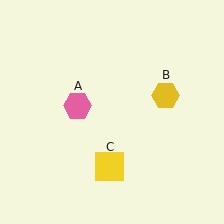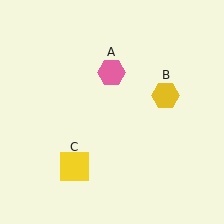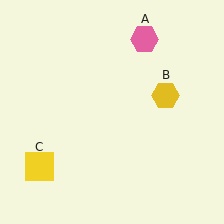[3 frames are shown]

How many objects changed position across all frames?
2 objects changed position: pink hexagon (object A), yellow square (object C).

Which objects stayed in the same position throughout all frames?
Yellow hexagon (object B) remained stationary.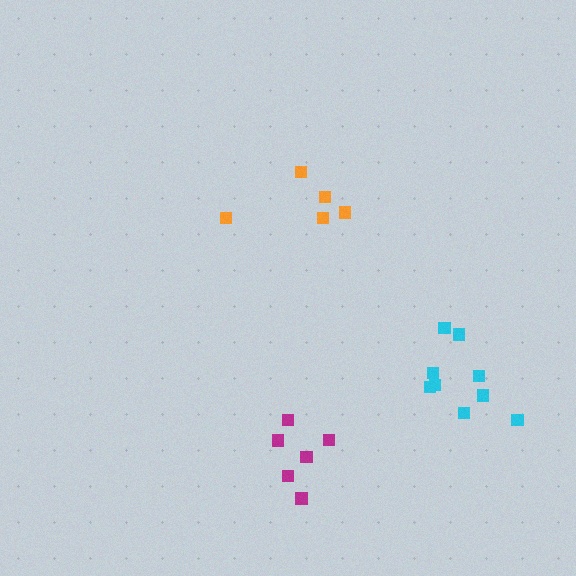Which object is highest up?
The orange cluster is topmost.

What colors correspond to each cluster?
The clusters are colored: orange, magenta, cyan.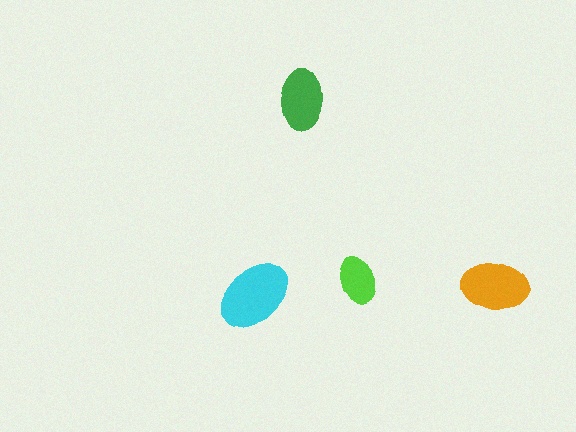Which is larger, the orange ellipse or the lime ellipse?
The orange one.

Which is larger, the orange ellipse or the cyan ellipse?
The cyan one.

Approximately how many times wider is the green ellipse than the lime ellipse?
About 1.5 times wider.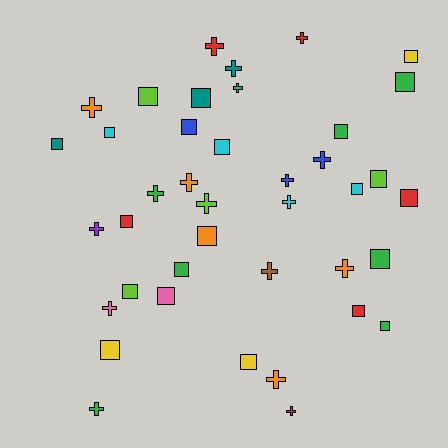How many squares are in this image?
There are 22 squares.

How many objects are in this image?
There are 40 objects.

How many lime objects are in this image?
There are 4 lime objects.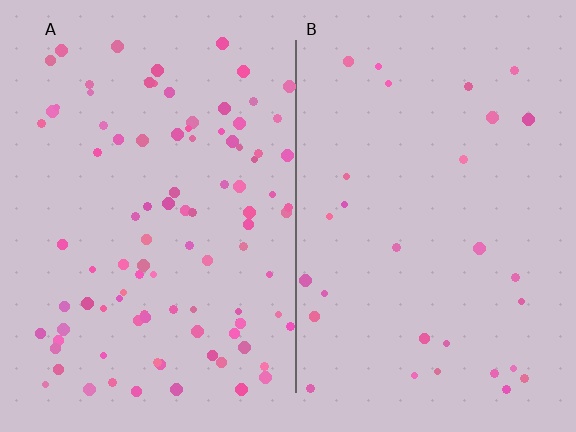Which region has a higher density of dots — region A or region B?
A (the left).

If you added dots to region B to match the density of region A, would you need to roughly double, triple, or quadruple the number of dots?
Approximately triple.